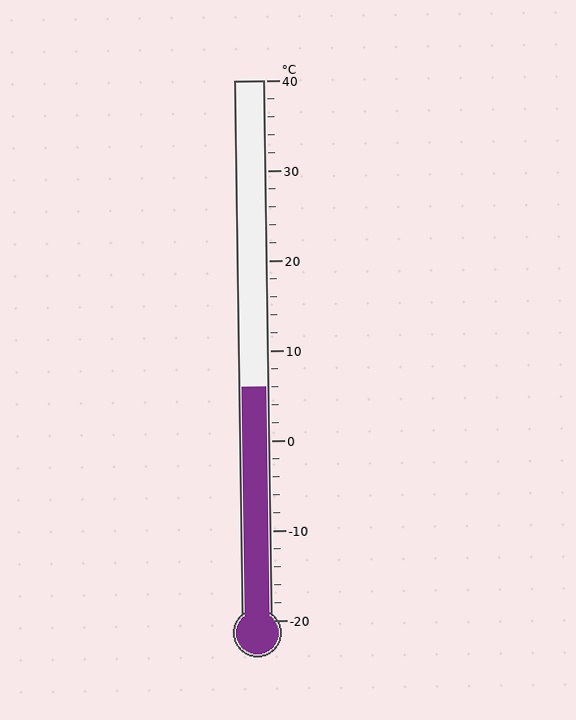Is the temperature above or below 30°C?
The temperature is below 30°C.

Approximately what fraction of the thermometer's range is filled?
The thermometer is filled to approximately 45% of its range.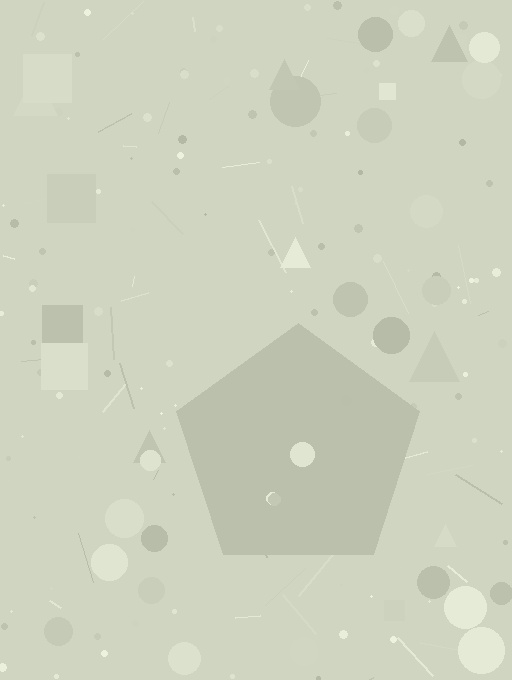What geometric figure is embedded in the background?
A pentagon is embedded in the background.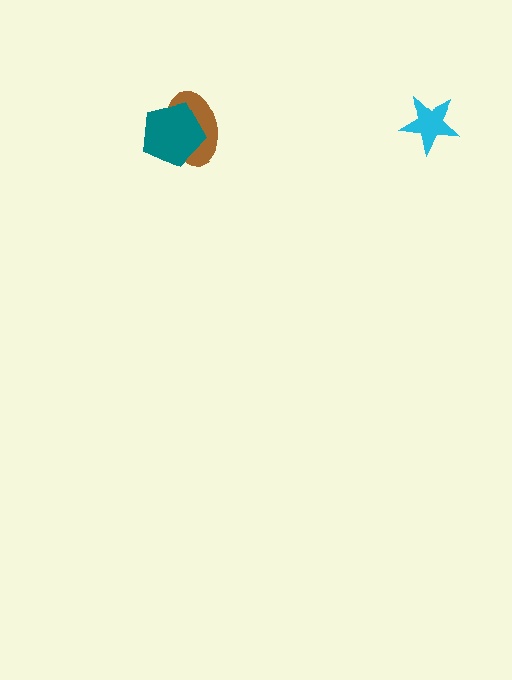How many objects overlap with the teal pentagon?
1 object overlaps with the teal pentagon.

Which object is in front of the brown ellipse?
The teal pentagon is in front of the brown ellipse.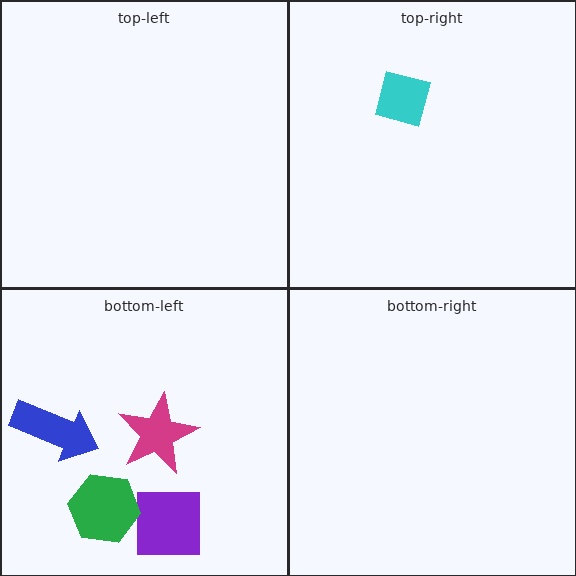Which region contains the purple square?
The bottom-left region.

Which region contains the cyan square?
The top-right region.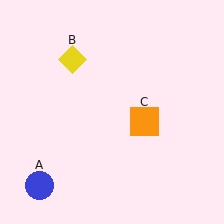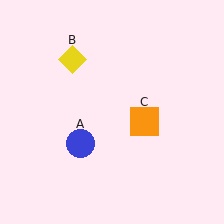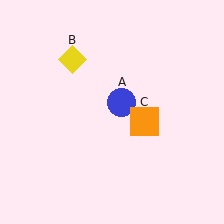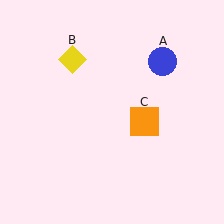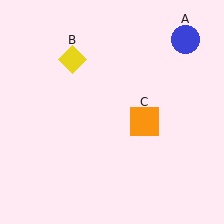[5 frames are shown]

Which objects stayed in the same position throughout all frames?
Yellow diamond (object B) and orange square (object C) remained stationary.